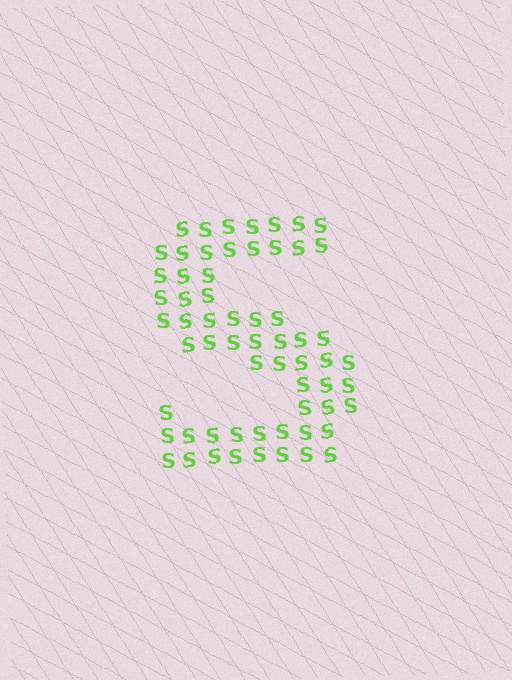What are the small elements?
The small elements are letter S's.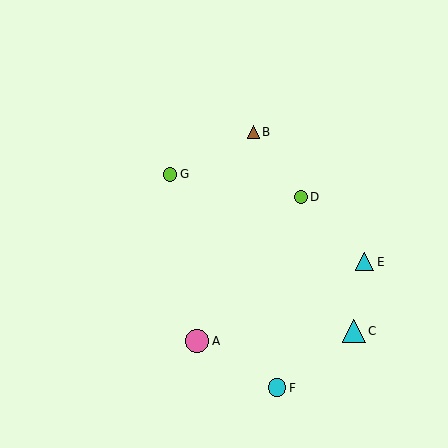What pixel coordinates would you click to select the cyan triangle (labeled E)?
Click at (365, 262) to select the cyan triangle E.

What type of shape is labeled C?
Shape C is a cyan triangle.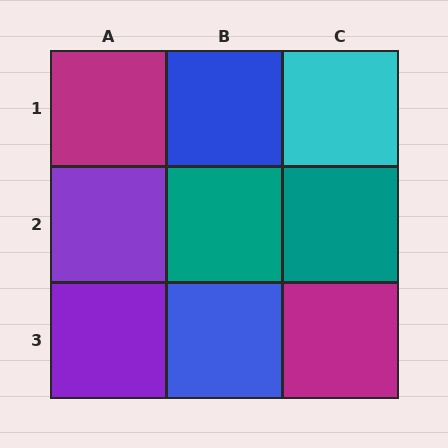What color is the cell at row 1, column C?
Cyan.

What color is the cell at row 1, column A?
Magenta.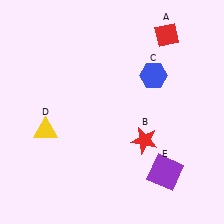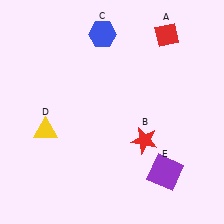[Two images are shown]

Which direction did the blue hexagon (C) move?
The blue hexagon (C) moved left.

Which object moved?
The blue hexagon (C) moved left.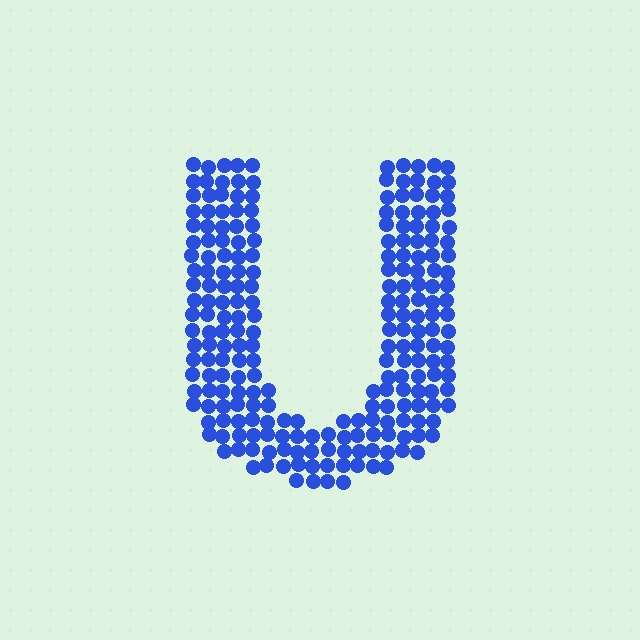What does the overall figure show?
The overall figure shows the letter U.